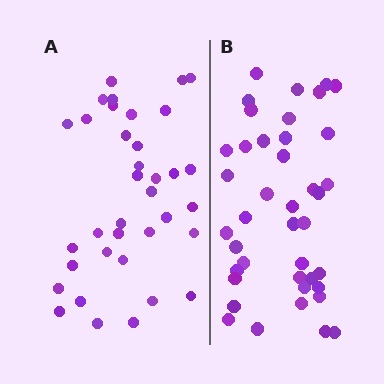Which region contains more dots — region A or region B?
Region B (the right region) has more dots.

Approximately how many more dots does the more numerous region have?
Region B has about 5 more dots than region A.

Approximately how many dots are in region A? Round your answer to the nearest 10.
About 40 dots. (The exact count is 36, which rounds to 40.)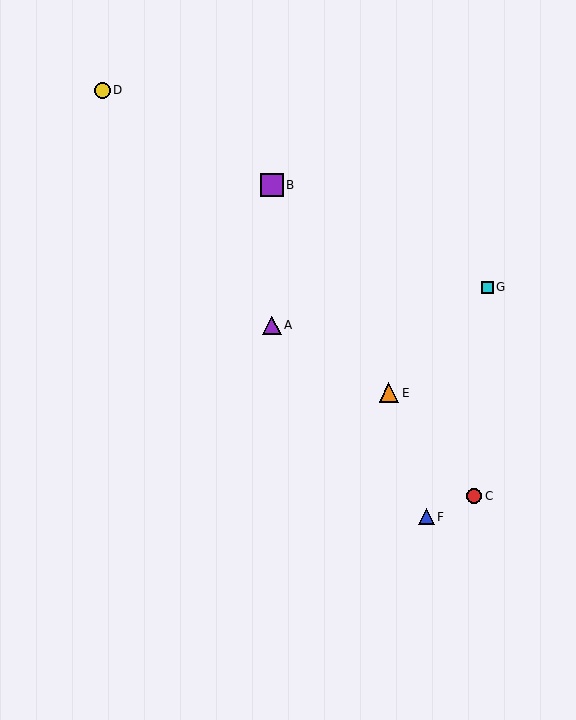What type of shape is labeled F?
Shape F is a blue triangle.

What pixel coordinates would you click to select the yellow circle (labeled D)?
Click at (102, 90) to select the yellow circle D.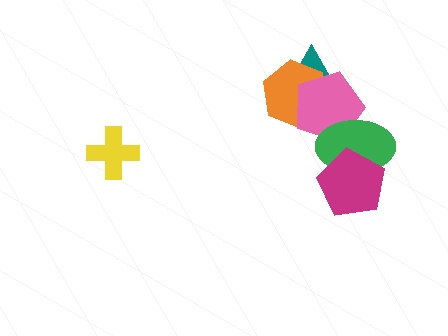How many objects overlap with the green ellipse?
2 objects overlap with the green ellipse.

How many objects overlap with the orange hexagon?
2 objects overlap with the orange hexagon.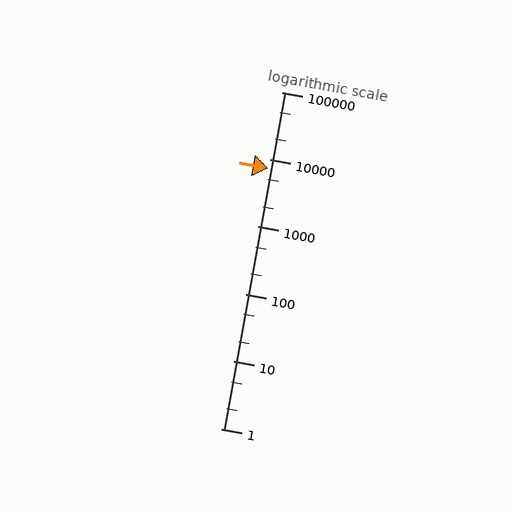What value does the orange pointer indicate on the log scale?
The pointer indicates approximately 7400.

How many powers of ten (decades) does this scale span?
The scale spans 5 decades, from 1 to 100000.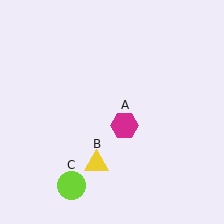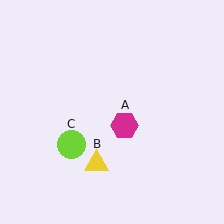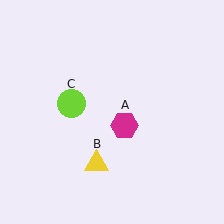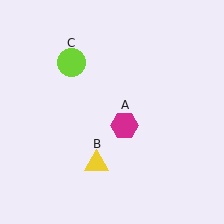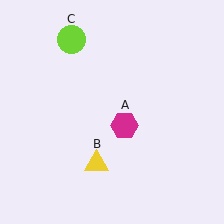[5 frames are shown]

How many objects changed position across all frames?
1 object changed position: lime circle (object C).